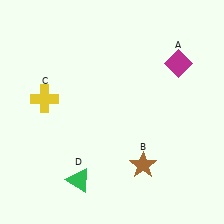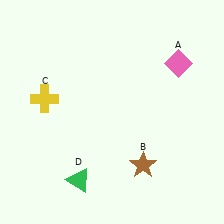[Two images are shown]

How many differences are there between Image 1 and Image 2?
There is 1 difference between the two images.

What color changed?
The diamond (A) changed from magenta in Image 1 to pink in Image 2.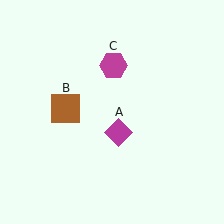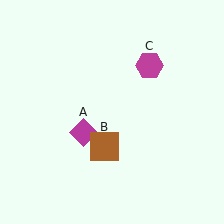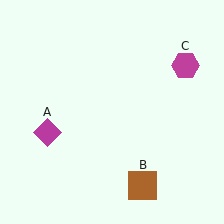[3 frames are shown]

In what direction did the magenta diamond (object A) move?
The magenta diamond (object A) moved left.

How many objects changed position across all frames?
3 objects changed position: magenta diamond (object A), brown square (object B), magenta hexagon (object C).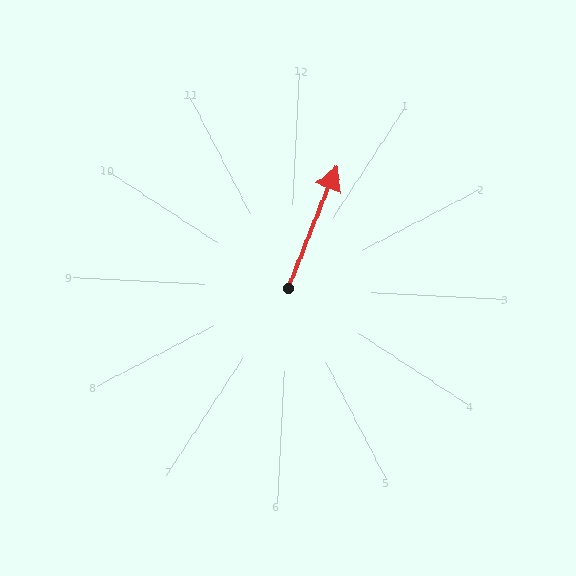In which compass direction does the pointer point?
North.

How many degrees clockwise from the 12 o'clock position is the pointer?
Approximately 19 degrees.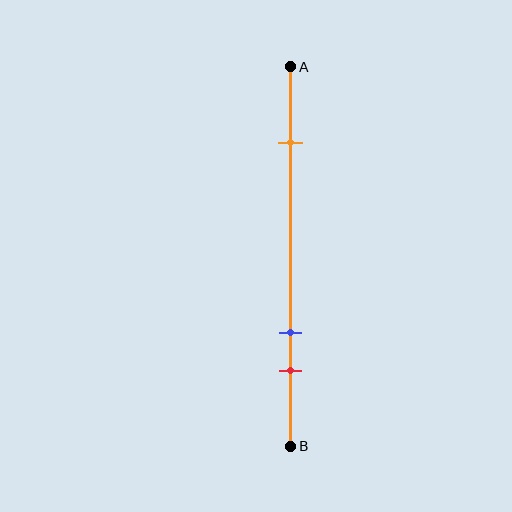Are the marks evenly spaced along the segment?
No, the marks are not evenly spaced.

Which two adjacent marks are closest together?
The blue and red marks are the closest adjacent pair.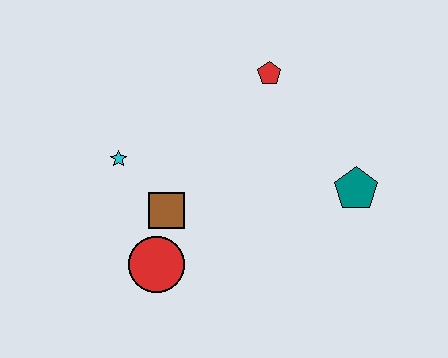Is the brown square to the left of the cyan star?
No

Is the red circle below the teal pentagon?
Yes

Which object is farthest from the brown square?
The teal pentagon is farthest from the brown square.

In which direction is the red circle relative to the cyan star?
The red circle is below the cyan star.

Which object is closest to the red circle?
The brown square is closest to the red circle.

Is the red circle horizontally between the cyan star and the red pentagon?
Yes